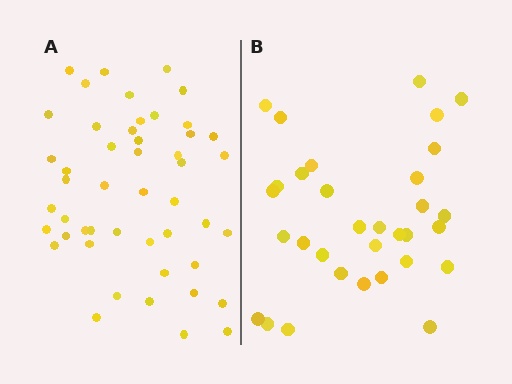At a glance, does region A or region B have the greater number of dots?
Region A (the left region) has more dots.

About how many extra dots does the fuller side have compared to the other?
Region A has approximately 15 more dots than region B.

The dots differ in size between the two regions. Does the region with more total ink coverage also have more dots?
No. Region B has more total ink coverage because its dots are larger, but region A actually contains more individual dots. Total area can be misleading — the number of items is what matters here.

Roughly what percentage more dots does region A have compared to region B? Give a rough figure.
About 50% more.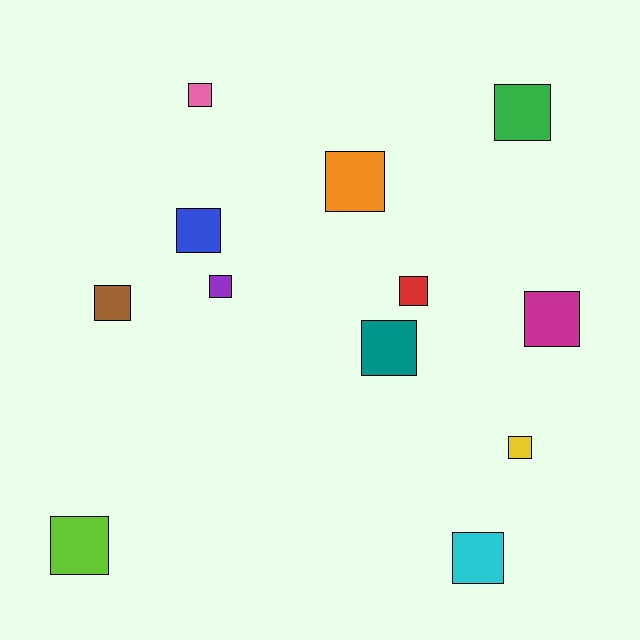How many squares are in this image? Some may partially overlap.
There are 12 squares.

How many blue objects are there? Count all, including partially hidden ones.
There is 1 blue object.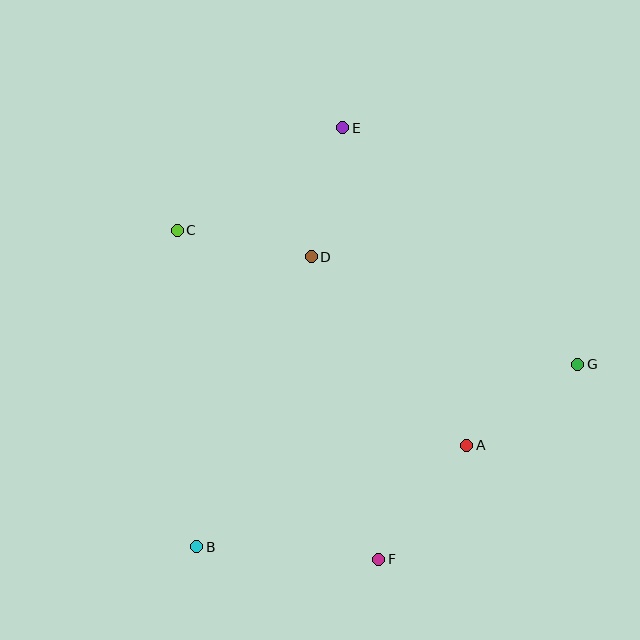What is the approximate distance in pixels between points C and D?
The distance between C and D is approximately 136 pixels.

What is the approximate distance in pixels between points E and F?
The distance between E and F is approximately 433 pixels.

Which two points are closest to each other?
Points D and E are closest to each other.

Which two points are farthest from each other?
Points B and E are farthest from each other.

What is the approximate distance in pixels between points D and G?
The distance between D and G is approximately 287 pixels.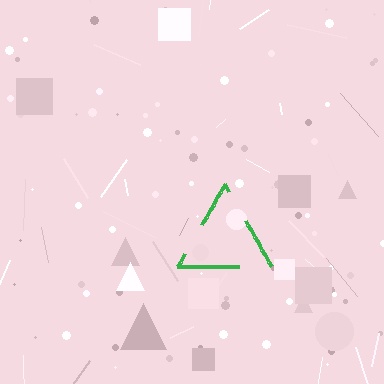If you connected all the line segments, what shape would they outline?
They would outline a triangle.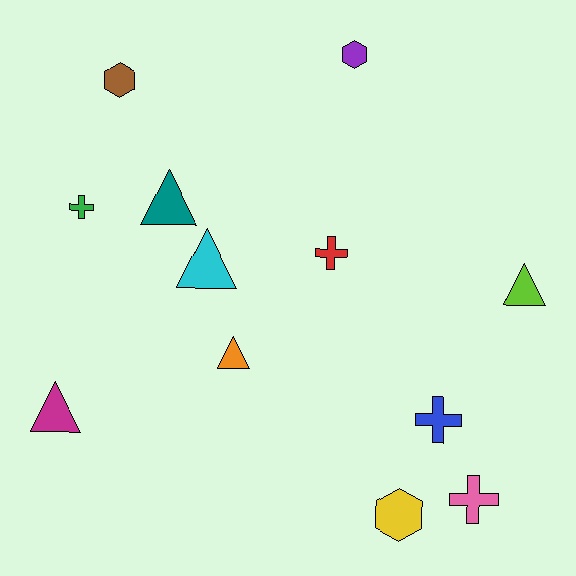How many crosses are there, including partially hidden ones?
There are 4 crosses.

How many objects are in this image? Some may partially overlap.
There are 12 objects.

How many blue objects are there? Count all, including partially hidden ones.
There is 1 blue object.